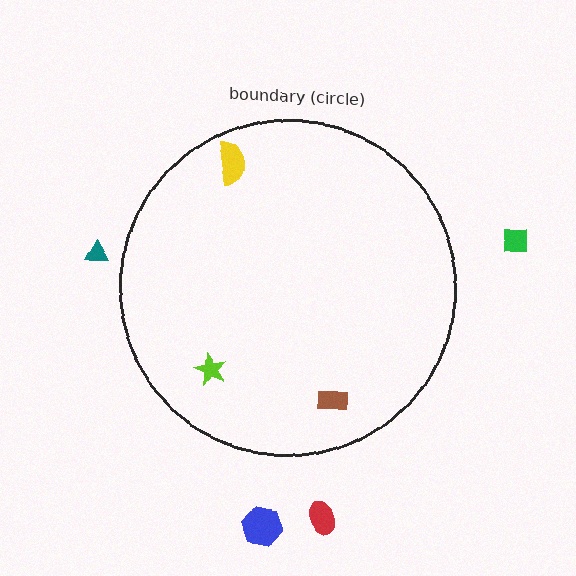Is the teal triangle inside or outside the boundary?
Outside.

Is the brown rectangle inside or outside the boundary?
Inside.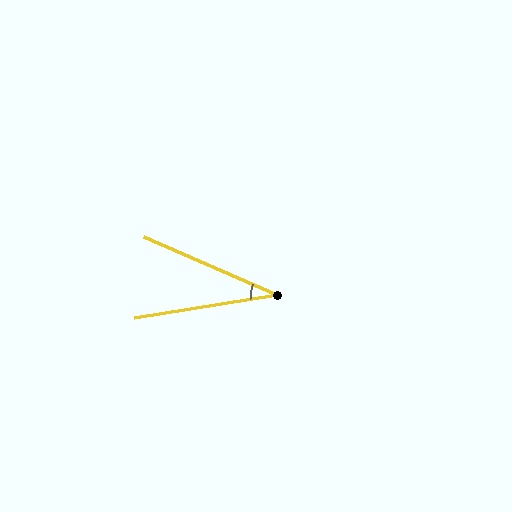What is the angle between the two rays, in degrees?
Approximately 33 degrees.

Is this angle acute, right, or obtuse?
It is acute.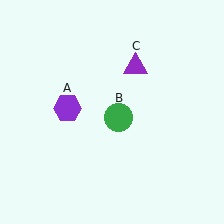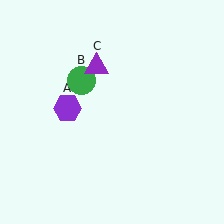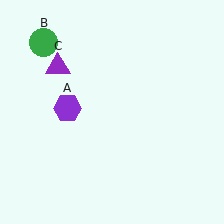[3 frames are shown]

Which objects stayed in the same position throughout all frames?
Purple hexagon (object A) remained stationary.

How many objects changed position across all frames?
2 objects changed position: green circle (object B), purple triangle (object C).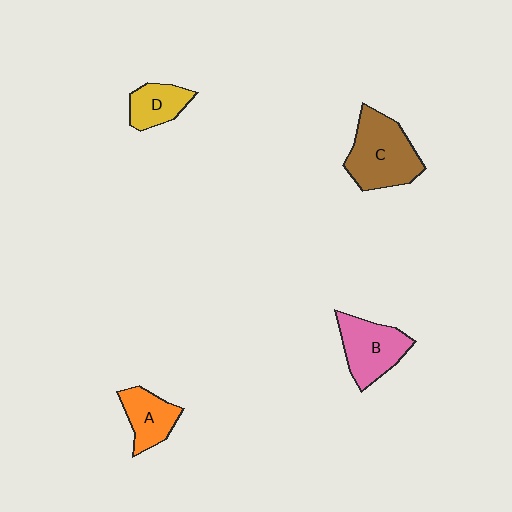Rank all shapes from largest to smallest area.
From largest to smallest: C (brown), B (pink), A (orange), D (yellow).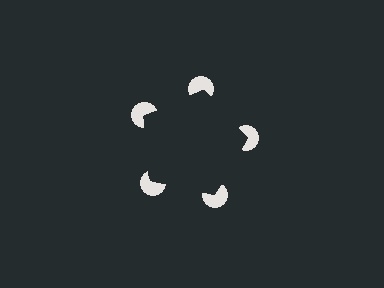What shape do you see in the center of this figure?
An illusory pentagon — its edges are inferred from the aligned wedge cuts in the pac-man discs, not physically drawn.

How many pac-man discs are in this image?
There are 5 — one at each vertex of the illusory pentagon.